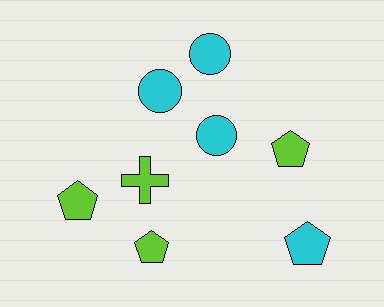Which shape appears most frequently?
Pentagon, with 4 objects.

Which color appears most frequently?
Lime, with 4 objects.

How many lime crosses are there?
There is 1 lime cross.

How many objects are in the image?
There are 8 objects.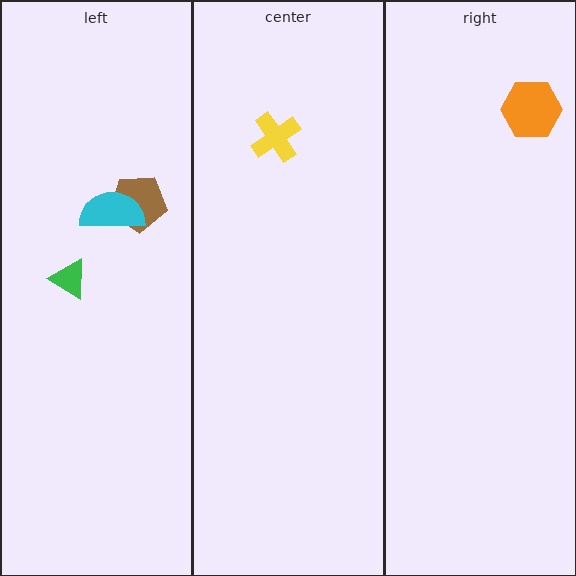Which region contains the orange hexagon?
The right region.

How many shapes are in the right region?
1.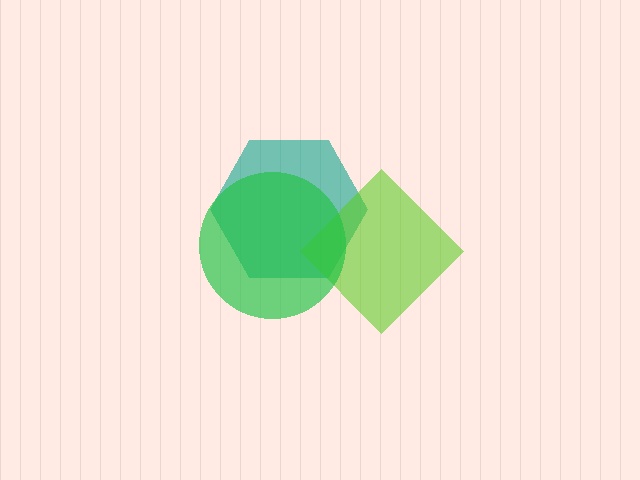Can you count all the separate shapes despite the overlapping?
Yes, there are 3 separate shapes.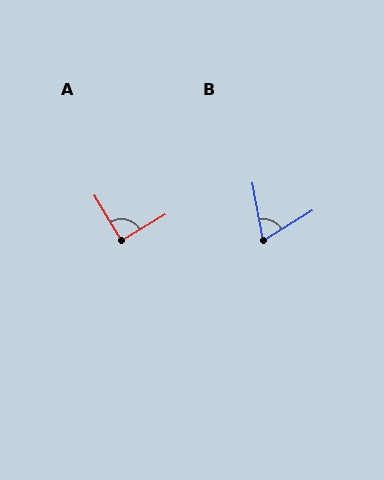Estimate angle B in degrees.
Approximately 68 degrees.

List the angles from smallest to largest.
B (68°), A (91°).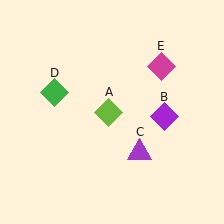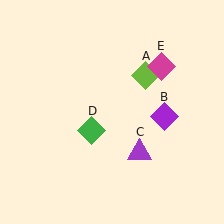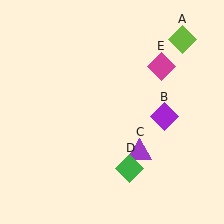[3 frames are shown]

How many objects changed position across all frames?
2 objects changed position: lime diamond (object A), green diamond (object D).